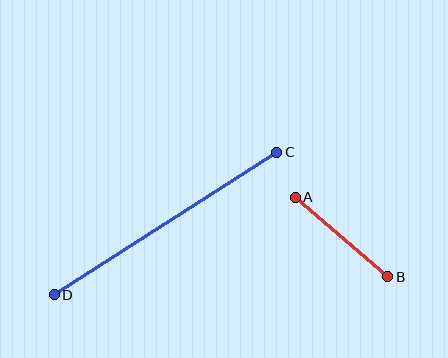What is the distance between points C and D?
The distance is approximately 264 pixels.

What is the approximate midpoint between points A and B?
The midpoint is at approximately (341, 237) pixels.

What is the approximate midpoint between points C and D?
The midpoint is at approximately (166, 224) pixels.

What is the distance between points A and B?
The distance is approximately 122 pixels.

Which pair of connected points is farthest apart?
Points C and D are farthest apart.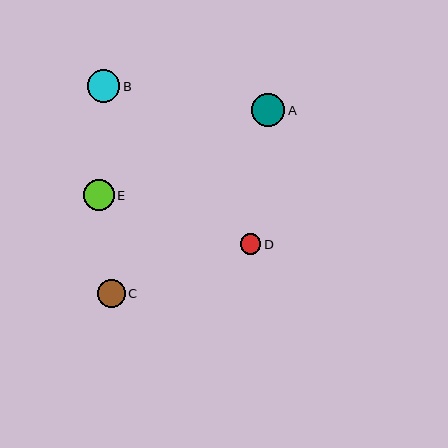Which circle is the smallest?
Circle D is the smallest with a size of approximately 21 pixels.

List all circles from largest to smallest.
From largest to smallest: A, B, E, C, D.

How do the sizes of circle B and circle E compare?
Circle B and circle E are approximately the same size.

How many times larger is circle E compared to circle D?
Circle E is approximately 1.5 times the size of circle D.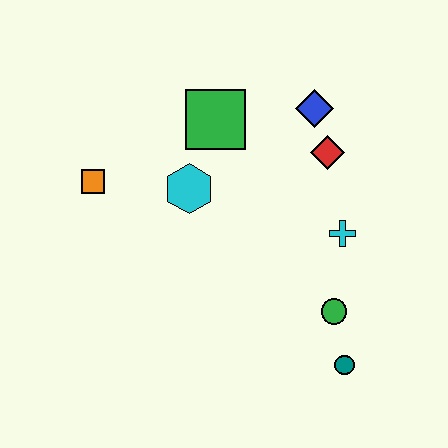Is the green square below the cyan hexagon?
No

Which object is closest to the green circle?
The teal circle is closest to the green circle.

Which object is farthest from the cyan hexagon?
The teal circle is farthest from the cyan hexagon.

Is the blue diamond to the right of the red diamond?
No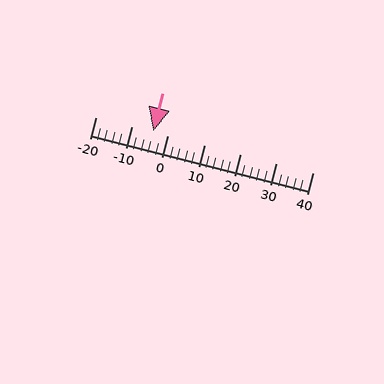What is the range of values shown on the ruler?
The ruler shows values from -20 to 40.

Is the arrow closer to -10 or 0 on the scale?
The arrow is closer to 0.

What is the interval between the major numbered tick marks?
The major tick marks are spaced 10 units apart.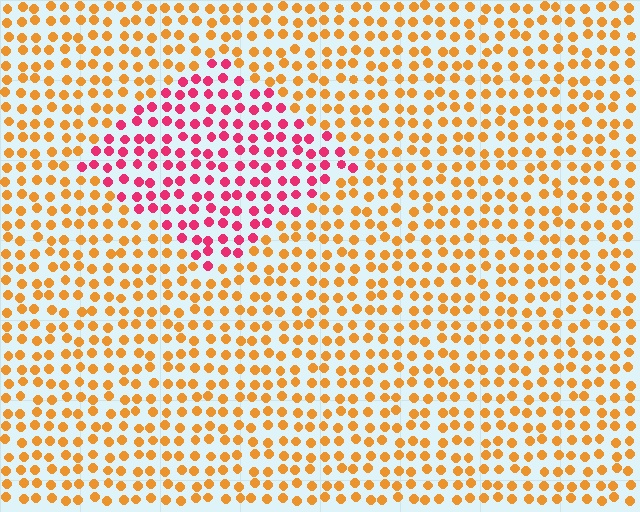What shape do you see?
I see a diamond.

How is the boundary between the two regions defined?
The boundary is defined purely by a slight shift in hue (about 54 degrees). Spacing, size, and orientation are identical on both sides.